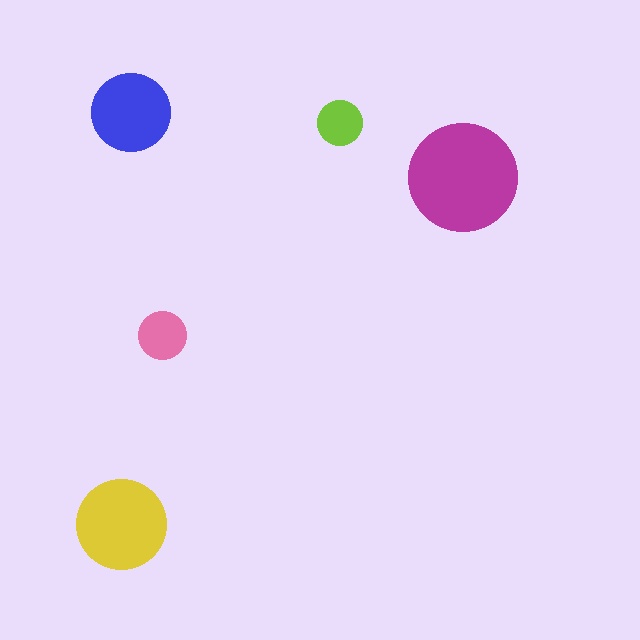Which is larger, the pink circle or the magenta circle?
The magenta one.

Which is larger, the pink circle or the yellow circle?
The yellow one.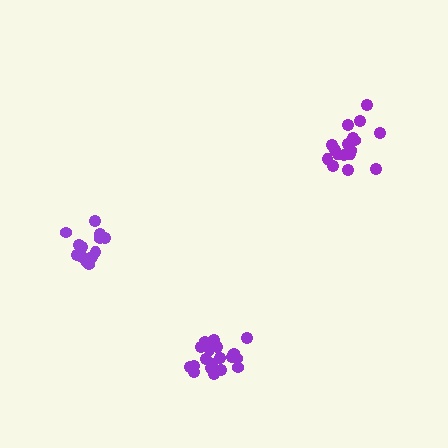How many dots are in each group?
Group 1: 13 dots, Group 2: 17 dots, Group 3: 19 dots (49 total).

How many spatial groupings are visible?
There are 3 spatial groupings.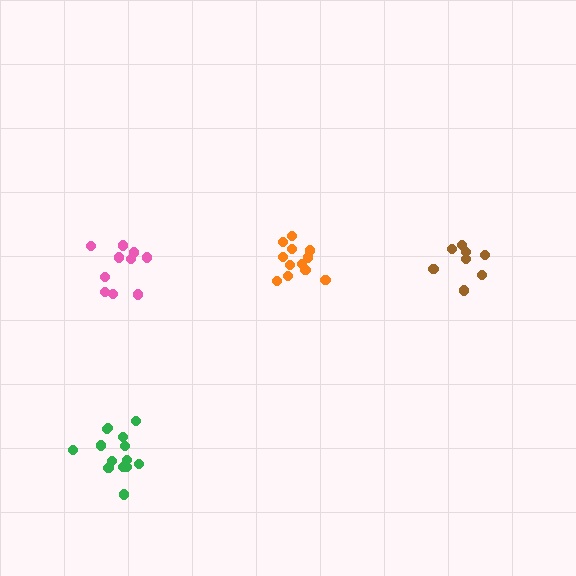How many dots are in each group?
Group 1: 8 dots, Group 2: 12 dots, Group 3: 14 dots, Group 4: 10 dots (44 total).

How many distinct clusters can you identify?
There are 4 distinct clusters.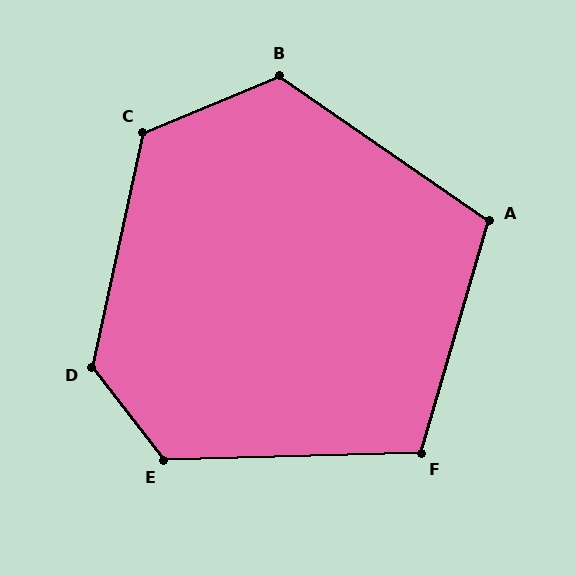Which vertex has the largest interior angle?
D, at approximately 129 degrees.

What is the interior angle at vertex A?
Approximately 108 degrees (obtuse).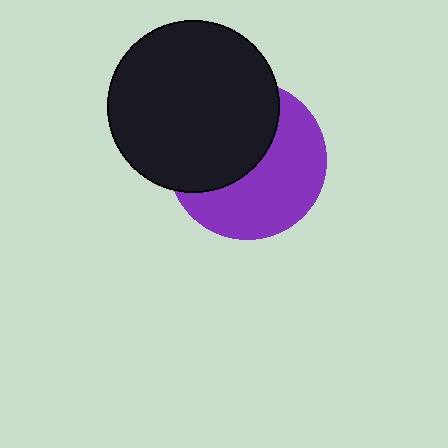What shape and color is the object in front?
The object in front is a black circle.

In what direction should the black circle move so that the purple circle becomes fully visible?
The black circle should move toward the upper-left. That is the shortest direction to clear the overlap and leave the purple circle fully visible.